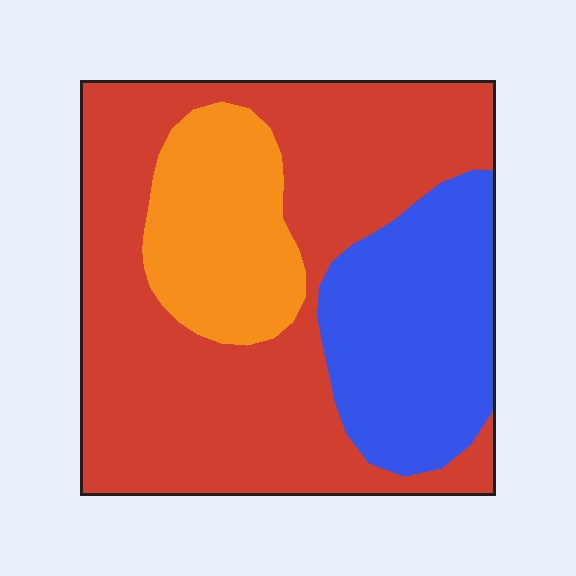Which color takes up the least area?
Orange, at roughly 15%.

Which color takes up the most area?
Red, at roughly 60%.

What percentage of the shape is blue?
Blue takes up about one quarter (1/4) of the shape.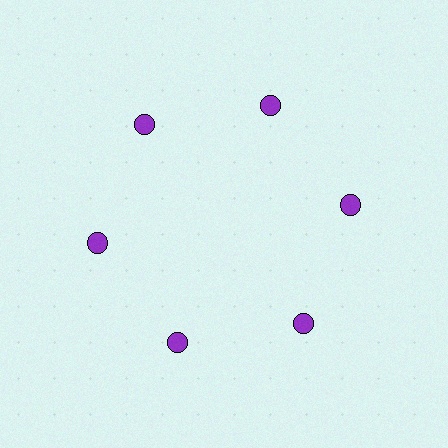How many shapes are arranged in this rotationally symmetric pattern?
There are 6 shapes, arranged in 6 groups of 1.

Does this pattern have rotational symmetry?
Yes, this pattern has 6-fold rotational symmetry. It looks the same after rotating 60 degrees around the center.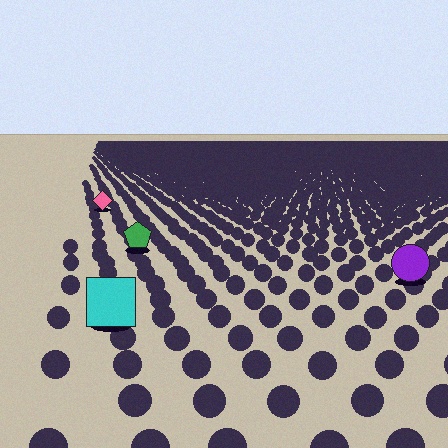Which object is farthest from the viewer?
The pink diamond is farthest from the viewer. It appears smaller and the ground texture around it is denser.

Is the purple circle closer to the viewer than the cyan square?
No. The cyan square is closer — you can tell from the texture gradient: the ground texture is coarser near it.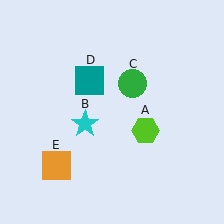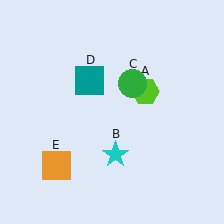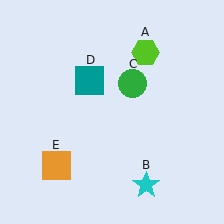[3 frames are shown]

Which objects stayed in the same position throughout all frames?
Green circle (object C) and teal square (object D) and orange square (object E) remained stationary.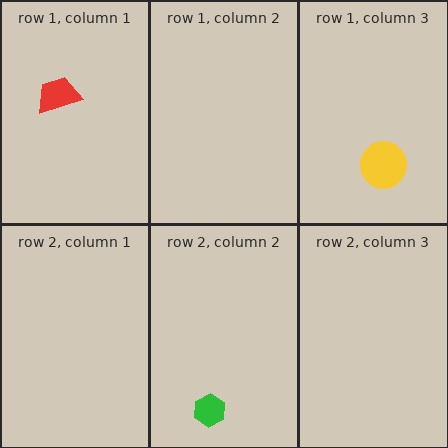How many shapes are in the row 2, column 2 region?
1.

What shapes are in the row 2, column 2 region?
The green hexagon.